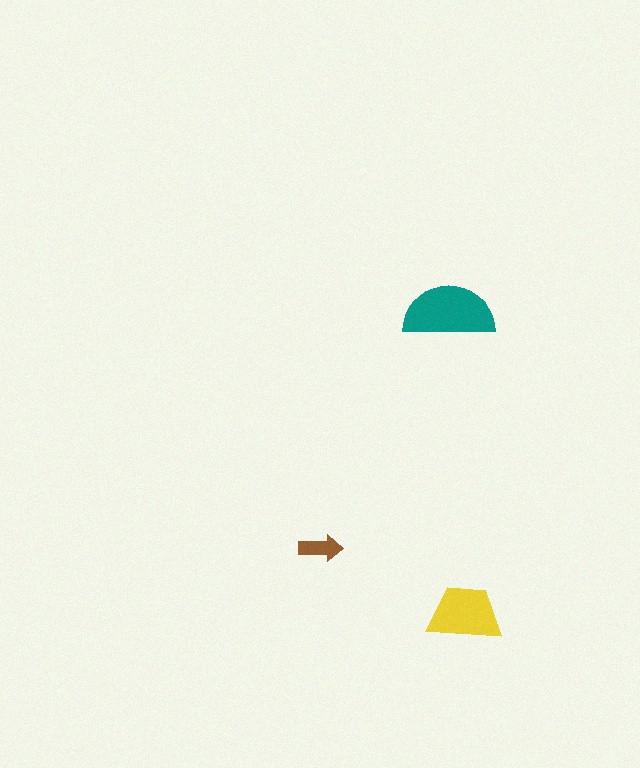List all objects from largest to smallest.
The teal semicircle, the yellow trapezoid, the brown arrow.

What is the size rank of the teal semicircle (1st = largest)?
1st.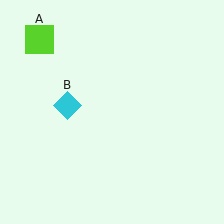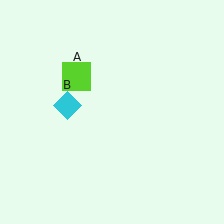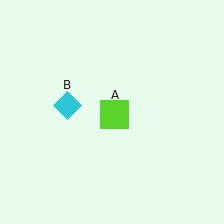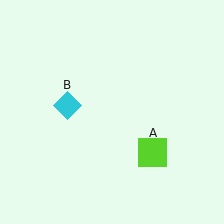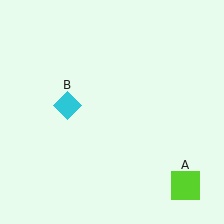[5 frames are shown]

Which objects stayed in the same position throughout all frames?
Cyan diamond (object B) remained stationary.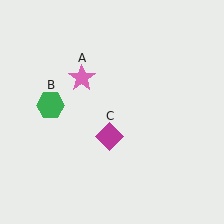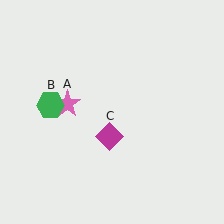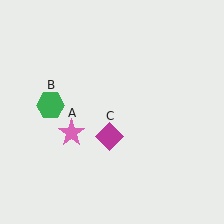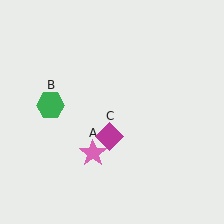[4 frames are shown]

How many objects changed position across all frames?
1 object changed position: pink star (object A).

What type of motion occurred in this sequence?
The pink star (object A) rotated counterclockwise around the center of the scene.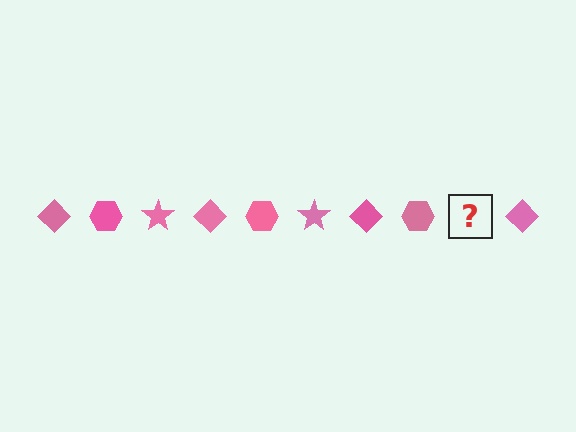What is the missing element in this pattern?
The missing element is a pink star.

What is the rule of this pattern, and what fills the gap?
The rule is that the pattern cycles through diamond, hexagon, star shapes in pink. The gap should be filled with a pink star.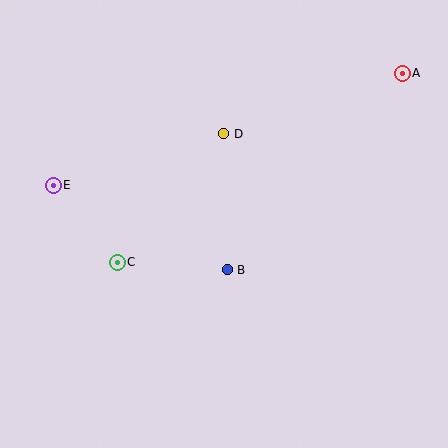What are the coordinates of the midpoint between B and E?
The midpoint between B and E is at (140, 228).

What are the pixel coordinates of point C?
Point C is at (117, 262).